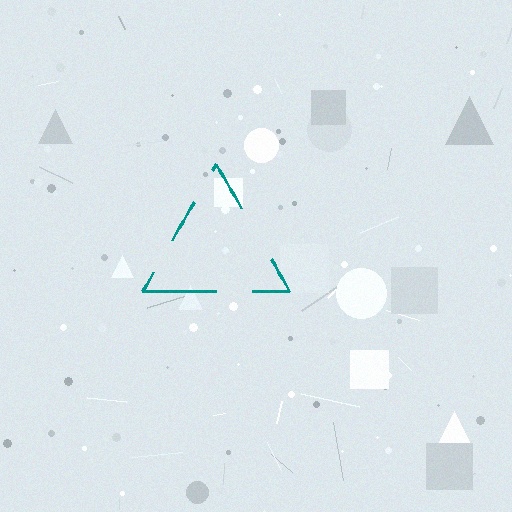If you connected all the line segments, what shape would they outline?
They would outline a triangle.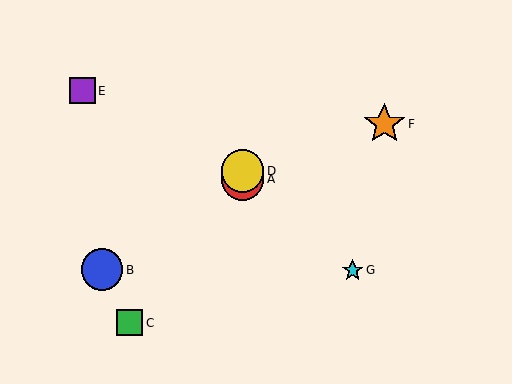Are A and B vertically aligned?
No, A is at x≈242 and B is at x≈102.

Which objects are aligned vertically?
Objects A, D are aligned vertically.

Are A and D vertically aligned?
Yes, both are at x≈242.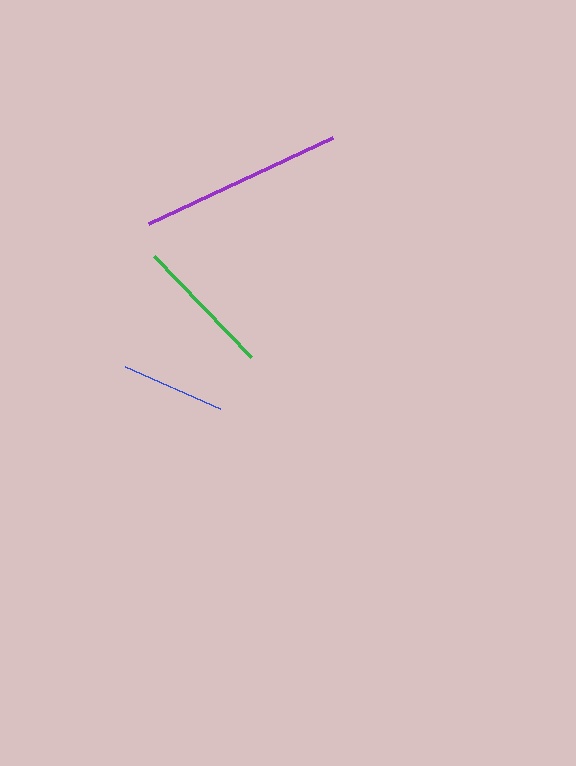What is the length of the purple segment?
The purple segment is approximately 203 pixels long.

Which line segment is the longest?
The purple line is the longest at approximately 203 pixels.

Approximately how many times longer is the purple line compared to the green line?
The purple line is approximately 1.4 times the length of the green line.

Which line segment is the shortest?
The blue line is the shortest at approximately 104 pixels.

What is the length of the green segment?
The green segment is approximately 140 pixels long.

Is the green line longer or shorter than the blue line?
The green line is longer than the blue line.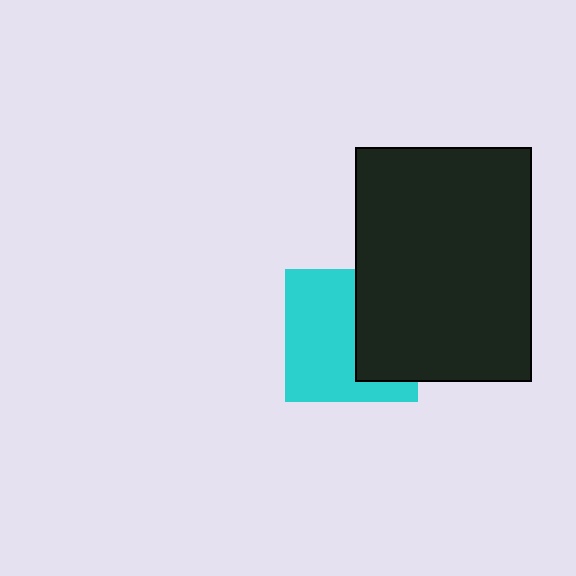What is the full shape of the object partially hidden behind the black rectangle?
The partially hidden object is a cyan square.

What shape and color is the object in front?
The object in front is a black rectangle.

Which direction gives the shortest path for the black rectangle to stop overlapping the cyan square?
Moving right gives the shortest separation.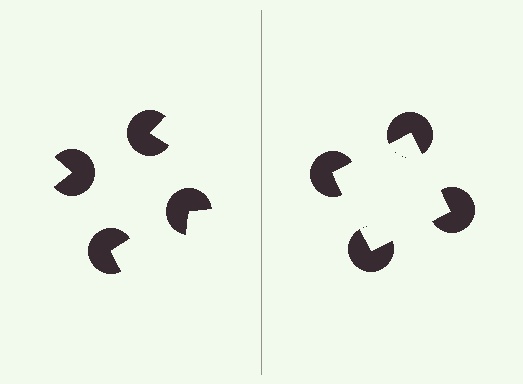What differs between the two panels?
The pac-man discs are positioned identically on both sides; only the wedge orientations differ. On the right they align to a square; on the left they are misaligned.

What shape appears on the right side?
An illusory square.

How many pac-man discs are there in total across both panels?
8 — 4 on each side.